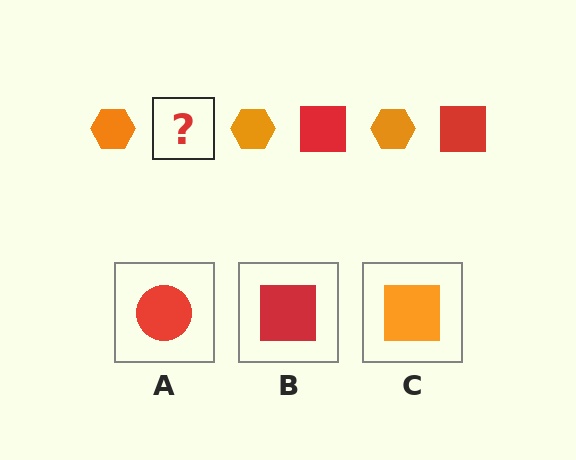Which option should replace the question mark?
Option B.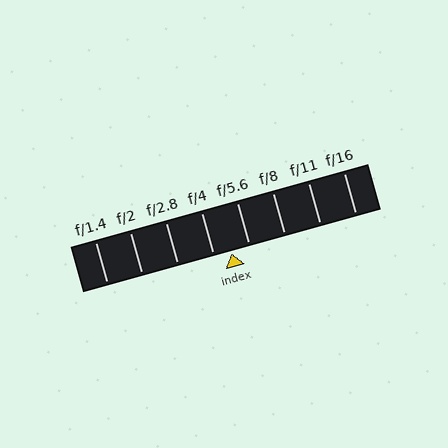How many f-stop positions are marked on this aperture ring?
There are 8 f-stop positions marked.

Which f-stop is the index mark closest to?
The index mark is closest to f/4.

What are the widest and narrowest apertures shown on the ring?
The widest aperture shown is f/1.4 and the narrowest is f/16.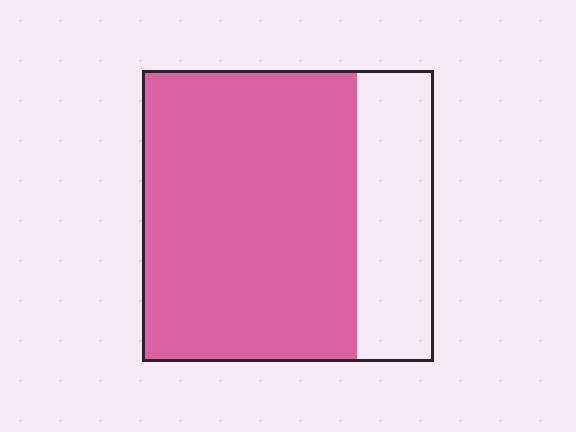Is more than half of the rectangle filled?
Yes.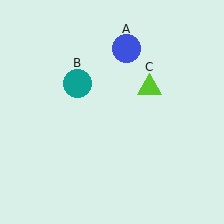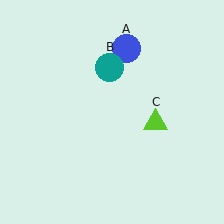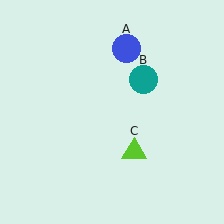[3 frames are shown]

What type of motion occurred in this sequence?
The teal circle (object B), lime triangle (object C) rotated clockwise around the center of the scene.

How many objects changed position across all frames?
2 objects changed position: teal circle (object B), lime triangle (object C).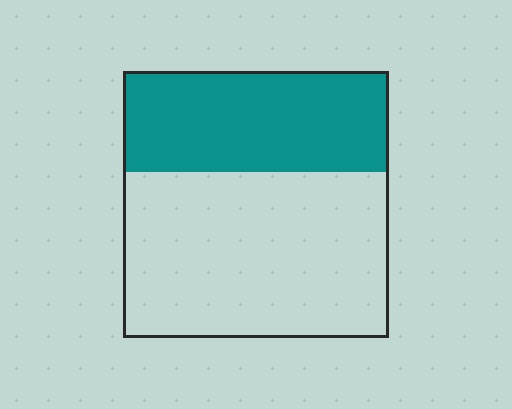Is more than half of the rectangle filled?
No.